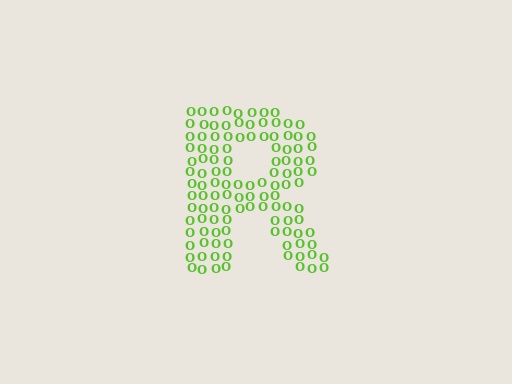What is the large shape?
The large shape is the letter R.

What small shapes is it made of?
It is made of small letter O's.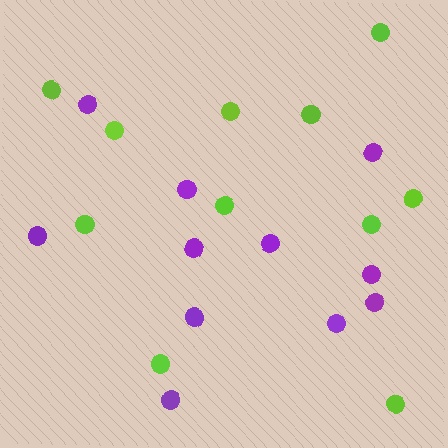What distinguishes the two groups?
There are 2 groups: one group of purple circles (11) and one group of lime circles (11).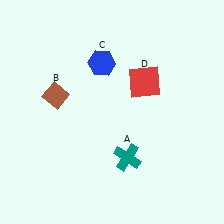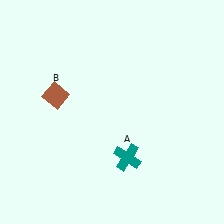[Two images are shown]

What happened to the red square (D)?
The red square (D) was removed in Image 2. It was in the top-right area of Image 1.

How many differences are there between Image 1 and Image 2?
There are 2 differences between the two images.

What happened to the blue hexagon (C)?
The blue hexagon (C) was removed in Image 2. It was in the top-left area of Image 1.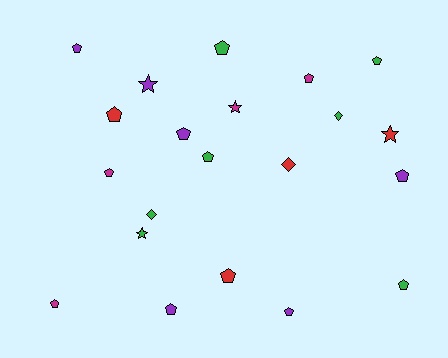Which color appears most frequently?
Green, with 7 objects.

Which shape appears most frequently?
Pentagon, with 14 objects.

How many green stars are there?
There is 1 green star.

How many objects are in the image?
There are 21 objects.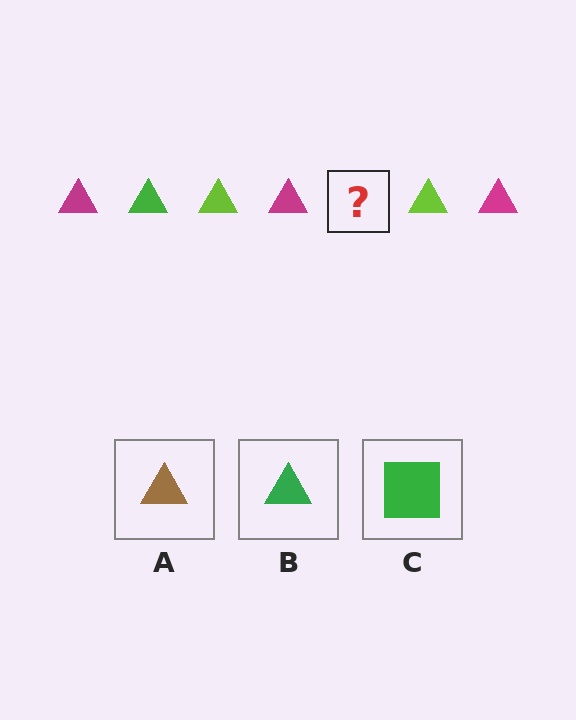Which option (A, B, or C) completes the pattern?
B.